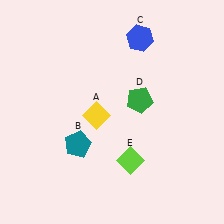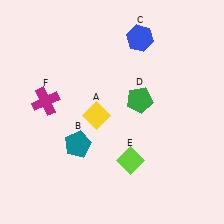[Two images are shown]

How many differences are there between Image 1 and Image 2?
There is 1 difference between the two images.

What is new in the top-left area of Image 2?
A magenta cross (F) was added in the top-left area of Image 2.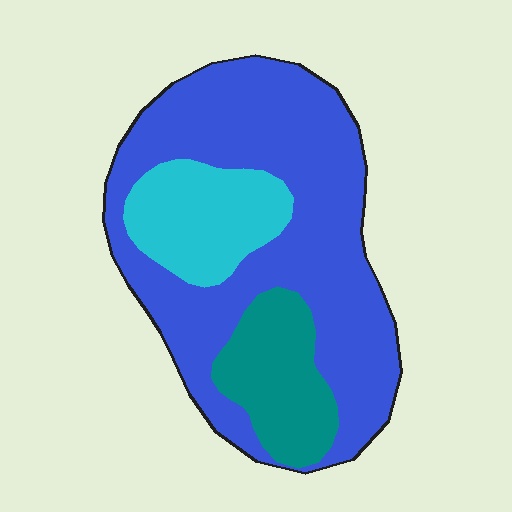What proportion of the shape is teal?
Teal takes up about one sixth (1/6) of the shape.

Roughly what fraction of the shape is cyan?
Cyan takes up about one sixth (1/6) of the shape.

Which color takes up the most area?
Blue, at roughly 65%.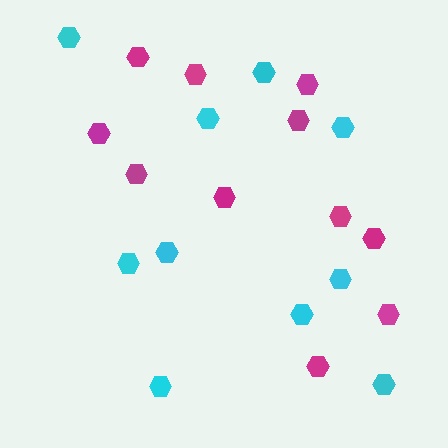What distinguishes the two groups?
There are 2 groups: one group of cyan hexagons (10) and one group of magenta hexagons (11).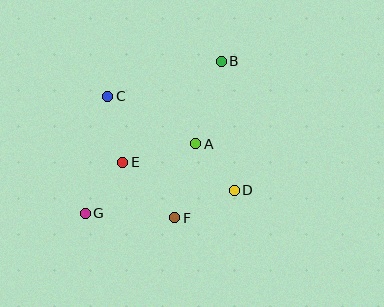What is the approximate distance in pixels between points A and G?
The distance between A and G is approximately 130 pixels.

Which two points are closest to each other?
Points A and D are closest to each other.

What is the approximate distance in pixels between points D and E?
The distance between D and E is approximately 115 pixels.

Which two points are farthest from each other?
Points B and G are farthest from each other.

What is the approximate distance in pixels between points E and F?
The distance between E and F is approximately 76 pixels.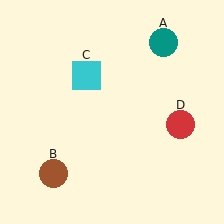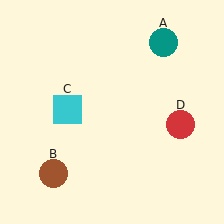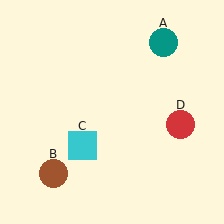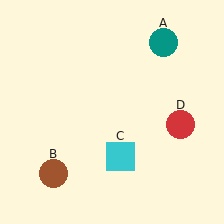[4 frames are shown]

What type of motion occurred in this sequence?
The cyan square (object C) rotated counterclockwise around the center of the scene.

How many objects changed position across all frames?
1 object changed position: cyan square (object C).